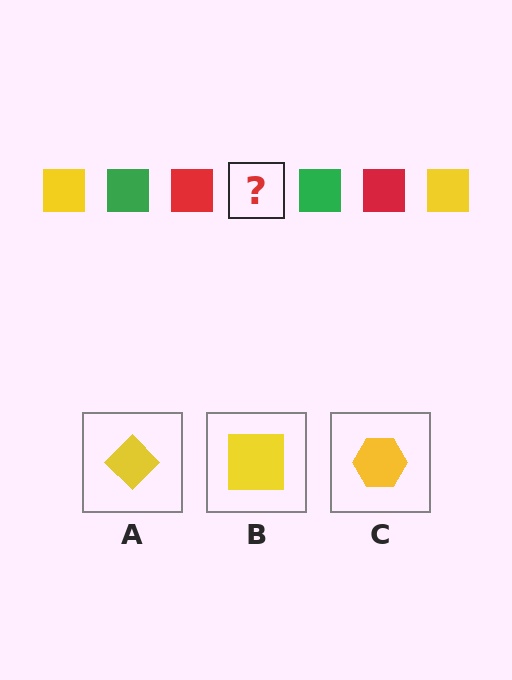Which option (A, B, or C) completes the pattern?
B.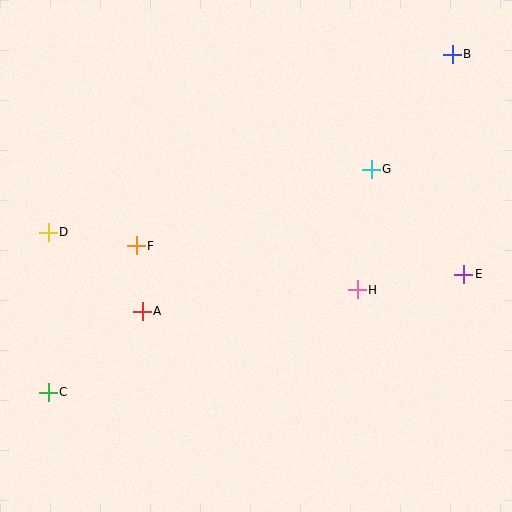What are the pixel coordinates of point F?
Point F is at (136, 246).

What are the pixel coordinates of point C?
Point C is at (48, 392).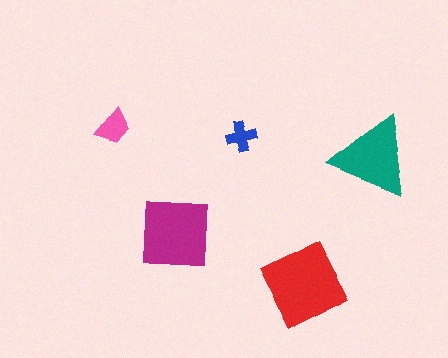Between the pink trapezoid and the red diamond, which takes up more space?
The red diamond.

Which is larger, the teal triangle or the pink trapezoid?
The teal triangle.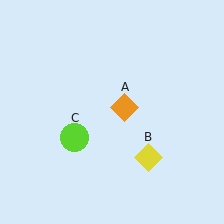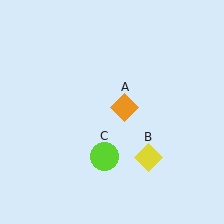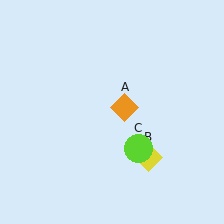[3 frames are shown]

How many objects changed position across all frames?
1 object changed position: lime circle (object C).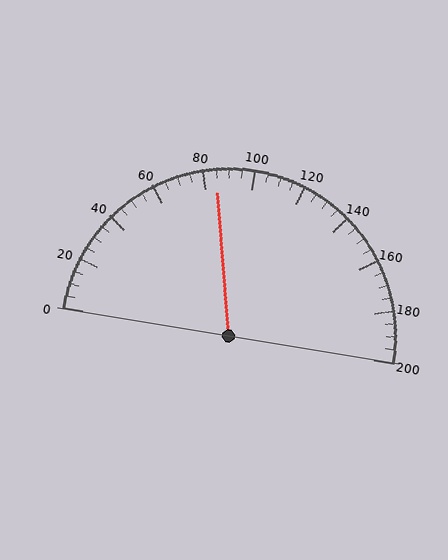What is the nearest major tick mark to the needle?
The nearest major tick mark is 80.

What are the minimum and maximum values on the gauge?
The gauge ranges from 0 to 200.